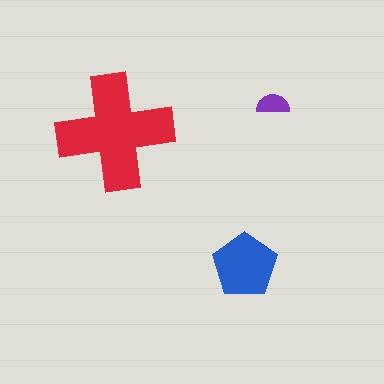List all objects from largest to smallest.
The red cross, the blue pentagon, the purple semicircle.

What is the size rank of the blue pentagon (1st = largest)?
2nd.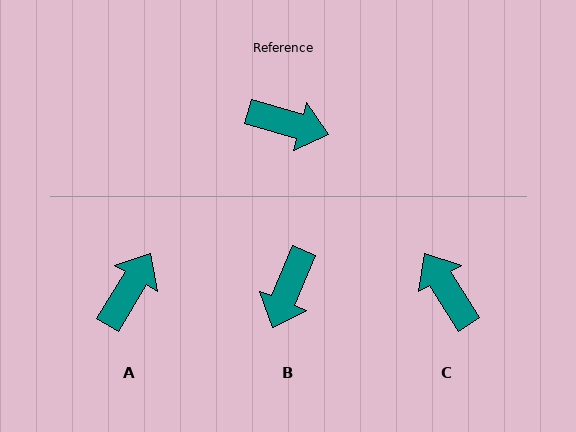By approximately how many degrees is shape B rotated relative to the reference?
Approximately 97 degrees clockwise.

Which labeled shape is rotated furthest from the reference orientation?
C, about 138 degrees away.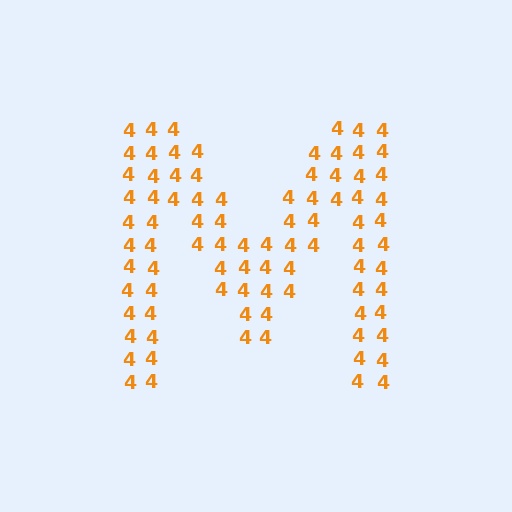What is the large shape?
The large shape is the letter M.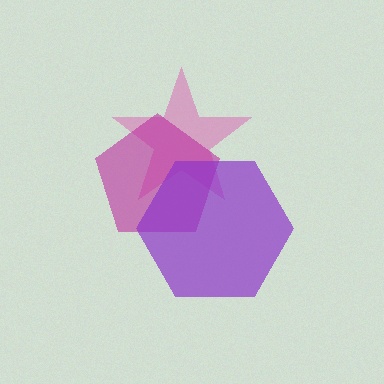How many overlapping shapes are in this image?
There are 3 overlapping shapes in the image.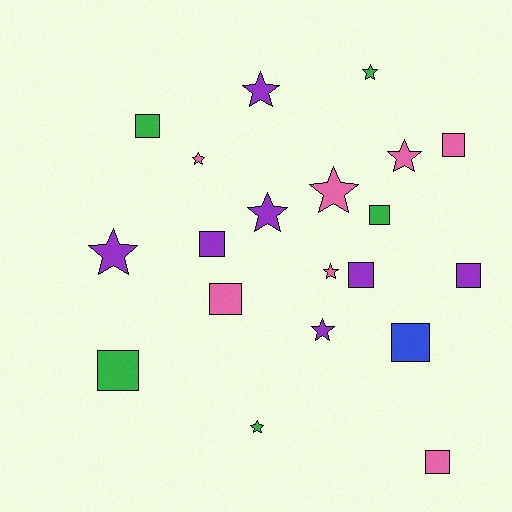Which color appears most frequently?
Pink, with 7 objects.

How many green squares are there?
There are 3 green squares.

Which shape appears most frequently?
Square, with 10 objects.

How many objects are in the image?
There are 20 objects.